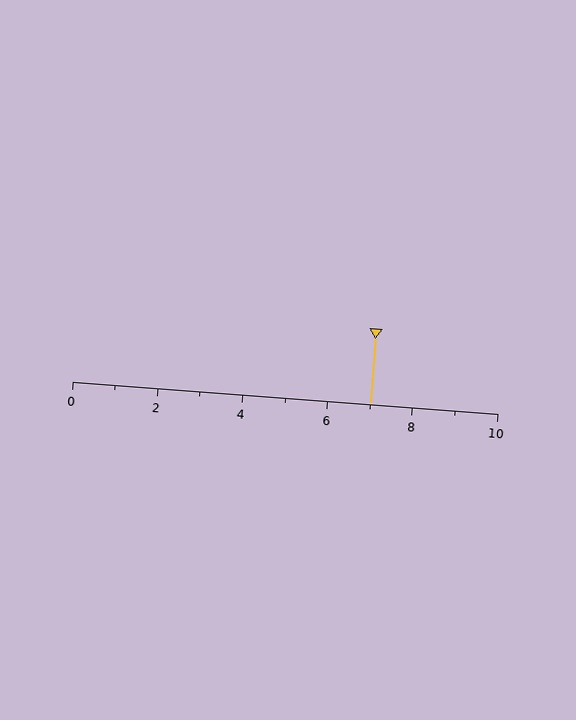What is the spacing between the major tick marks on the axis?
The major ticks are spaced 2 apart.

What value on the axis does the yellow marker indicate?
The marker indicates approximately 7.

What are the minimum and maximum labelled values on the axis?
The axis runs from 0 to 10.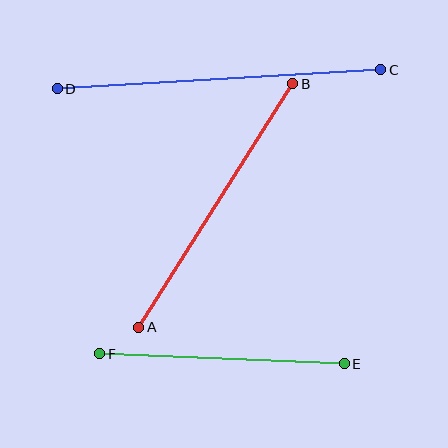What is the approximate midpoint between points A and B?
The midpoint is at approximately (216, 206) pixels.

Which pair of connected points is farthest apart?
Points C and D are farthest apart.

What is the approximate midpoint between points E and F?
The midpoint is at approximately (222, 359) pixels.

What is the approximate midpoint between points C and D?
The midpoint is at approximately (219, 79) pixels.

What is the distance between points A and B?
The distance is approximately 288 pixels.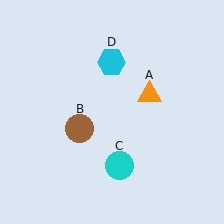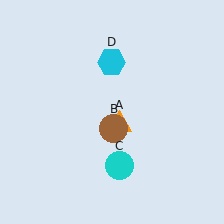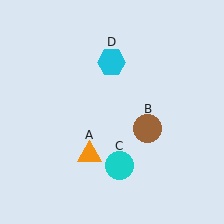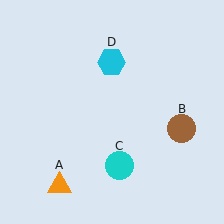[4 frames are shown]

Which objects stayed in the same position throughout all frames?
Cyan circle (object C) and cyan hexagon (object D) remained stationary.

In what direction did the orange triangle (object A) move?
The orange triangle (object A) moved down and to the left.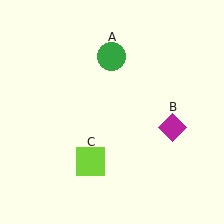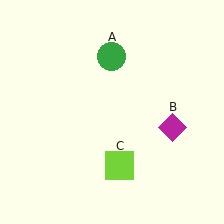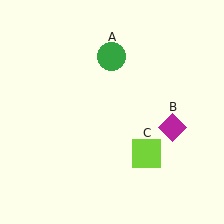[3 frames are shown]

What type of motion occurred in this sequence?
The lime square (object C) rotated counterclockwise around the center of the scene.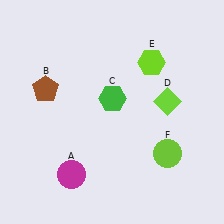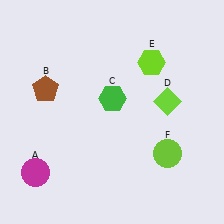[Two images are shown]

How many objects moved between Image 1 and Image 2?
1 object moved between the two images.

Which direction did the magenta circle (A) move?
The magenta circle (A) moved left.